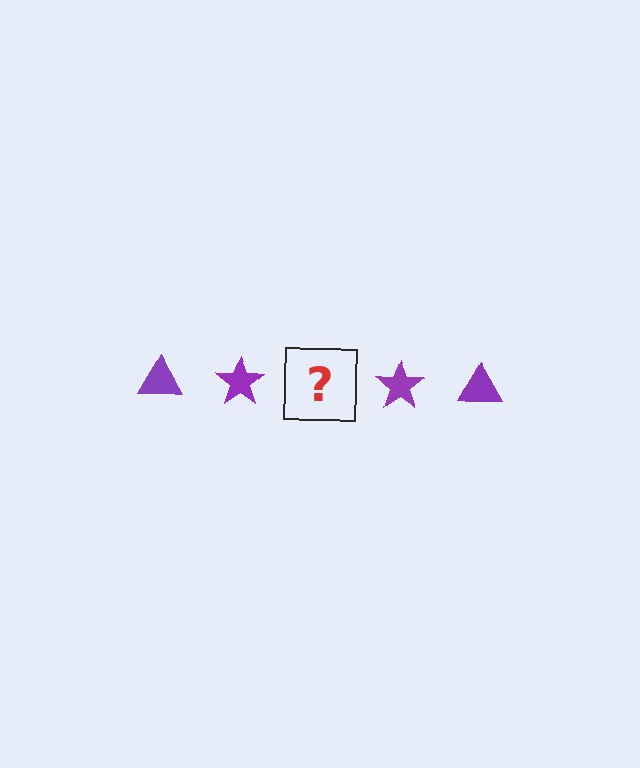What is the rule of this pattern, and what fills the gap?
The rule is that the pattern cycles through triangle, star shapes in purple. The gap should be filled with a purple triangle.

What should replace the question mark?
The question mark should be replaced with a purple triangle.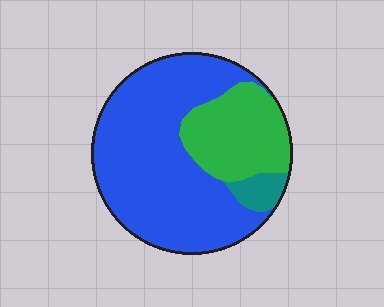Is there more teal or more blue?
Blue.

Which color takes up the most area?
Blue, at roughly 70%.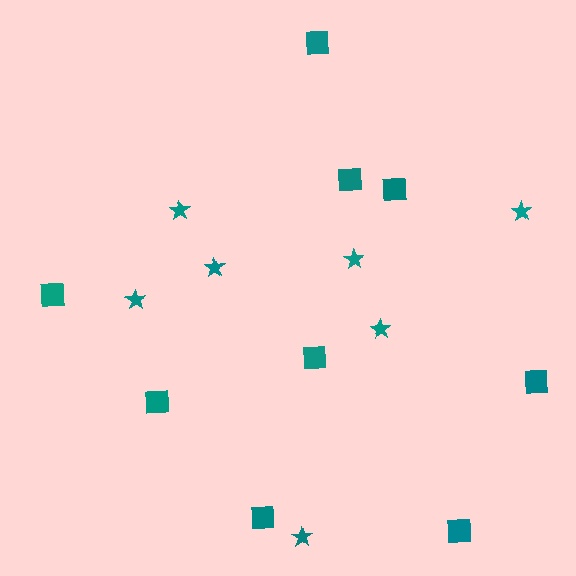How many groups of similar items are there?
There are 2 groups: one group of stars (7) and one group of squares (9).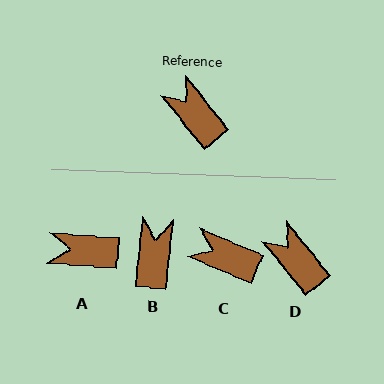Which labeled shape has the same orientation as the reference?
D.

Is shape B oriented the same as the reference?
No, it is off by about 44 degrees.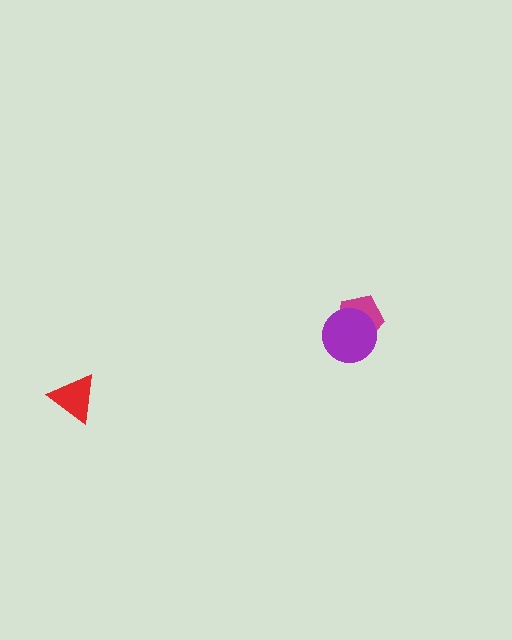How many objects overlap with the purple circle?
1 object overlaps with the purple circle.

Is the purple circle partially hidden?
No, no other shape covers it.